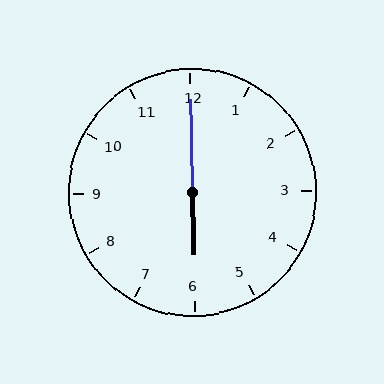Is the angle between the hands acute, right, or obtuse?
It is obtuse.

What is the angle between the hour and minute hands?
Approximately 180 degrees.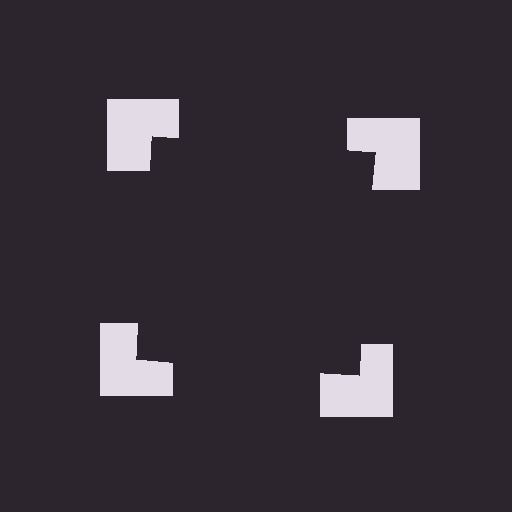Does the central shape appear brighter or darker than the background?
It typically appears slightly darker than the background, even though no actual brightness change is drawn.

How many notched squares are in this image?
There are 4 — one at each vertex of the illusory square.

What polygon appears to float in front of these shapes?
An illusory square — its edges are inferred from the aligned wedge cuts in the notched squares, not physically drawn.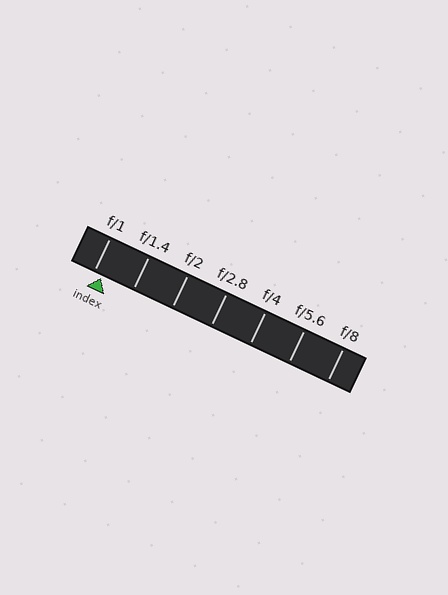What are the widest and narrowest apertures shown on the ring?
The widest aperture shown is f/1 and the narrowest is f/8.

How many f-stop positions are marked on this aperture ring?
There are 7 f-stop positions marked.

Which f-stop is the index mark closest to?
The index mark is closest to f/1.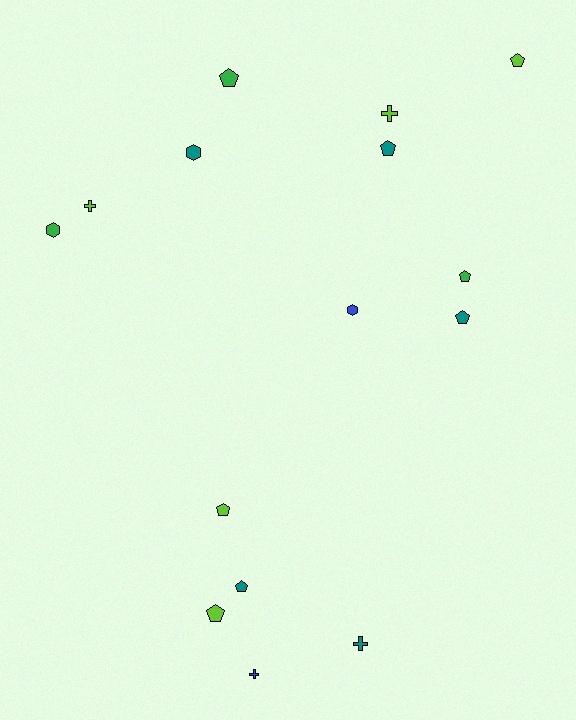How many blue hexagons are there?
There is 1 blue hexagon.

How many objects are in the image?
There are 15 objects.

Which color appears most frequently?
Lime, with 5 objects.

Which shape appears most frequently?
Pentagon, with 8 objects.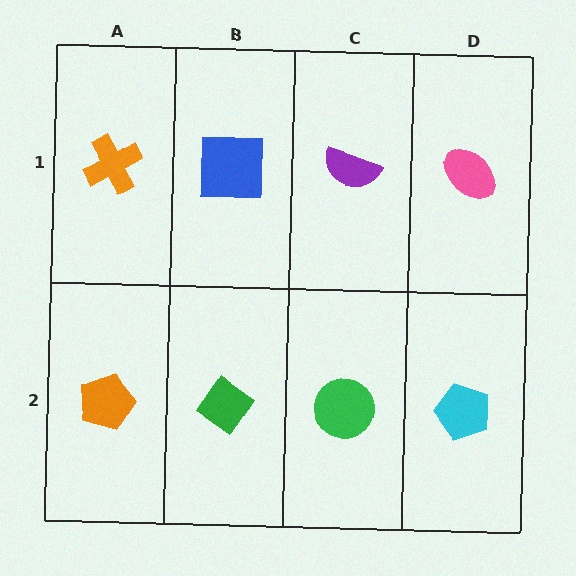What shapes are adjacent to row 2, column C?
A purple semicircle (row 1, column C), a green diamond (row 2, column B), a cyan pentagon (row 2, column D).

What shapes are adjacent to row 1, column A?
An orange pentagon (row 2, column A), a blue square (row 1, column B).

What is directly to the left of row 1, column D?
A purple semicircle.